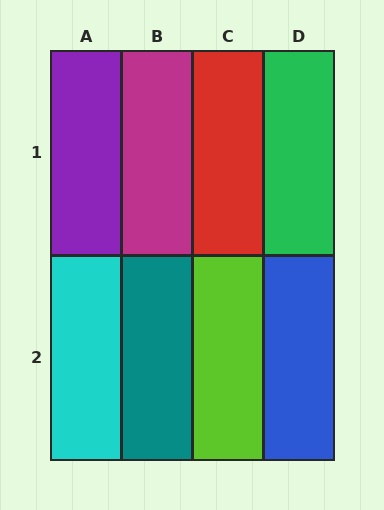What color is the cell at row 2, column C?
Lime.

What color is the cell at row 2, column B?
Teal.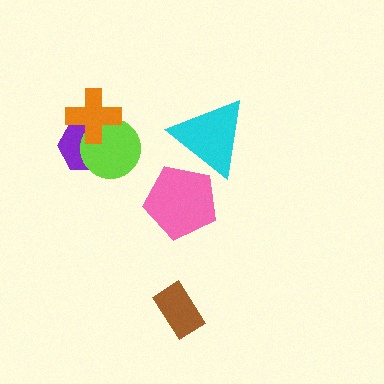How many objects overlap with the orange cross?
2 objects overlap with the orange cross.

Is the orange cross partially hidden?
No, no other shape covers it.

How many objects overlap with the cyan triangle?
1 object overlaps with the cyan triangle.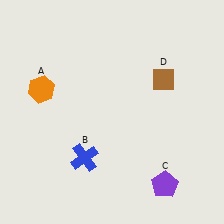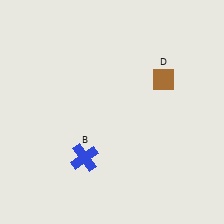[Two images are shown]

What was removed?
The orange hexagon (A), the purple pentagon (C) were removed in Image 2.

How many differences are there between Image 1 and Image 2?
There are 2 differences between the two images.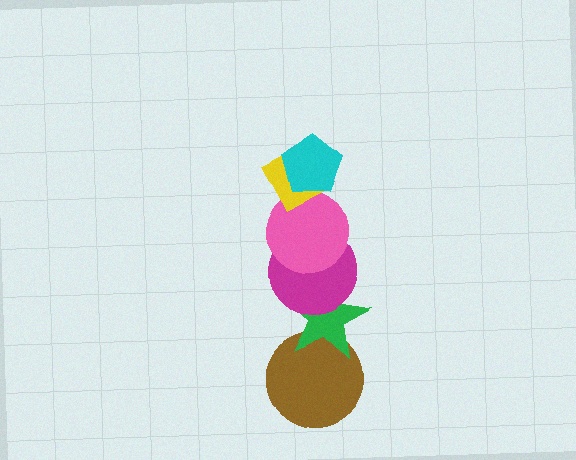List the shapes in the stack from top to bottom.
From top to bottom: the cyan pentagon, the yellow diamond, the pink circle, the magenta circle, the green star, the brown circle.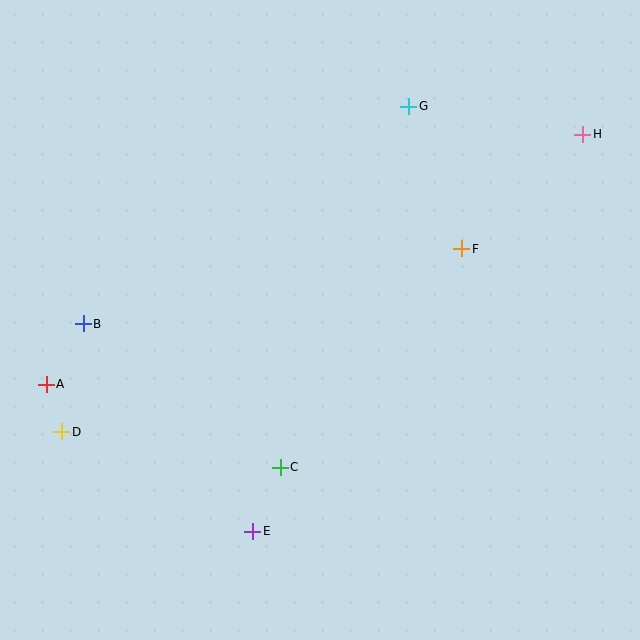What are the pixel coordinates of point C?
Point C is at (280, 467).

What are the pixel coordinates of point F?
Point F is at (462, 249).